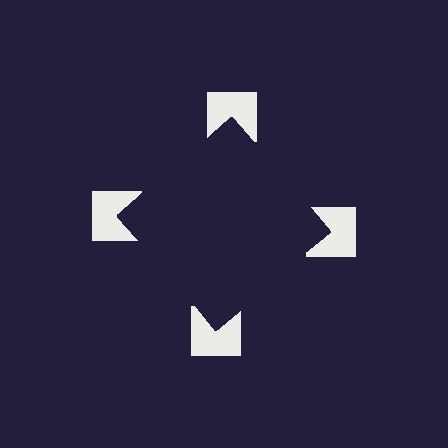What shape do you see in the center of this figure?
An illusory square — its edges are inferred from the aligned wedge cuts in the notched squares, not physically drawn.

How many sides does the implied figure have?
4 sides.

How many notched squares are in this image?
There are 4 — one at each vertex of the illusory square.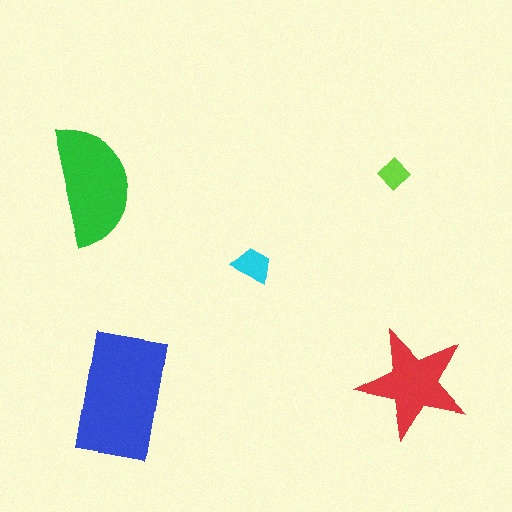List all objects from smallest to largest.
The lime diamond, the cyan trapezoid, the red star, the green semicircle, the blue rectangle.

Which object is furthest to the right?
The red star is rightmost.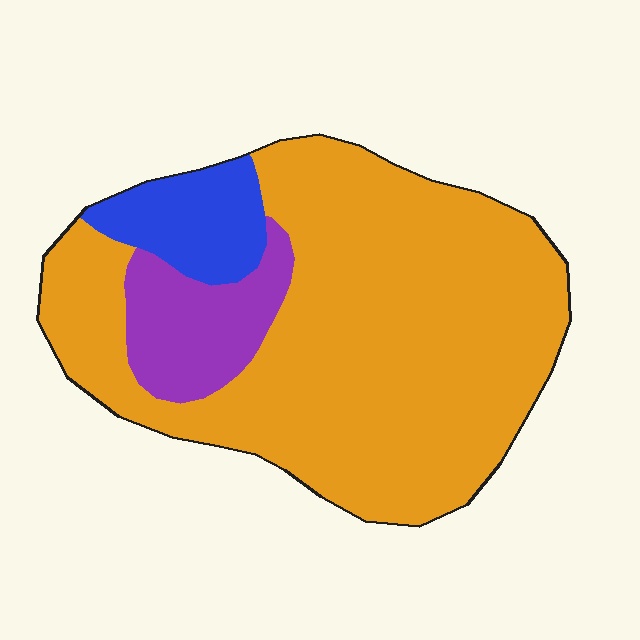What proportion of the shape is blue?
Blue takes up about one tenth (1/10) of the shape.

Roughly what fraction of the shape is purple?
Purple takes up less than a quarter of the shape.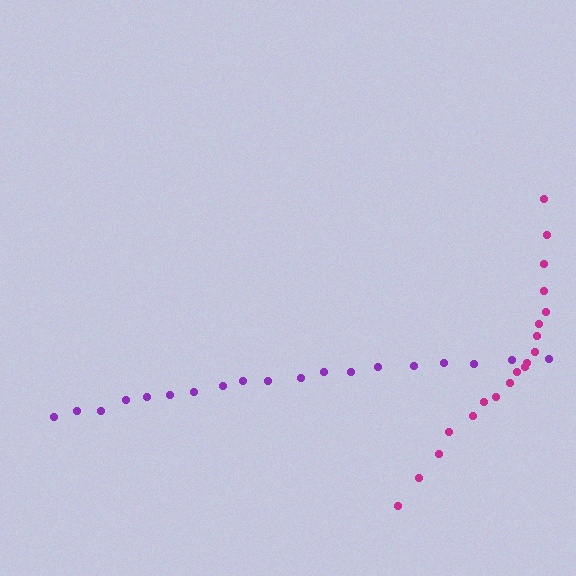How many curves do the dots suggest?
There are 2 distinct paths.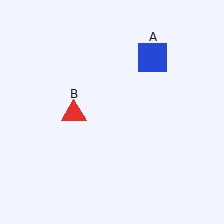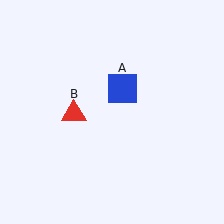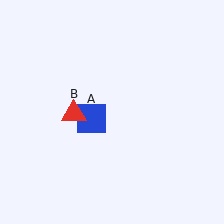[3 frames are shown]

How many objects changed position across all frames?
1 object changed position: blue square (object A).